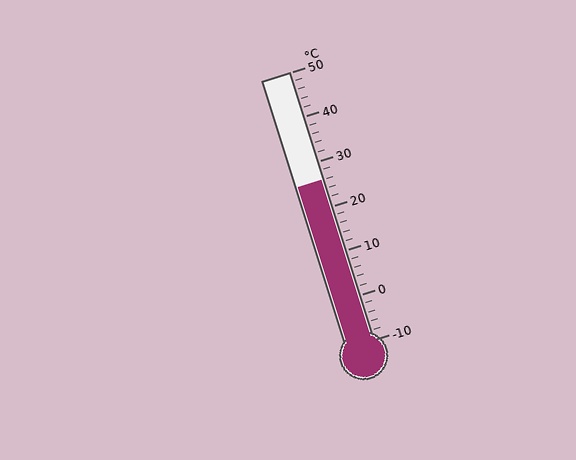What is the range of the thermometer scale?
The thermometer scale ranges from -10°C to 50°C.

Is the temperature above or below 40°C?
The temperature is below 40°C.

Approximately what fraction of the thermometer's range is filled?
The thermometer is filled to approximately 60% of its range.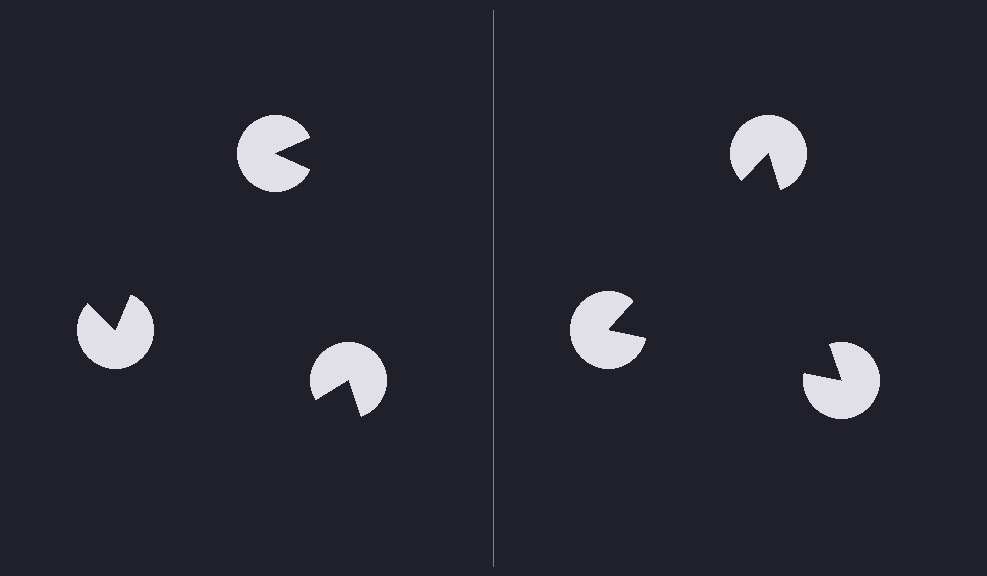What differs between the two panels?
The pac-man discs are positioned identically on both sides; only the wedge orientations differ. On the right they align to a triangle; on the left they are misaligned.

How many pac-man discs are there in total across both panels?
6 — 3 on each side.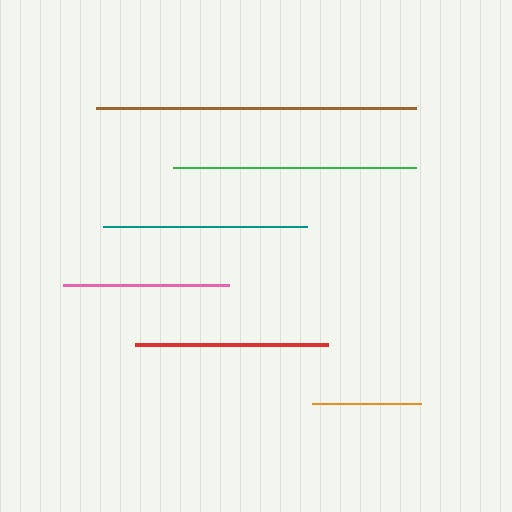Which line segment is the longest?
The brown line is the longest at approximately 320 pixels.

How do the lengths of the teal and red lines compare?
The teal and red lines are approximately the same length.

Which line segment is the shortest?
The orange line is the shortest at approximately 108 pixels.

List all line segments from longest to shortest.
From longest to shortest: brown, green, teal, red, pink, orange.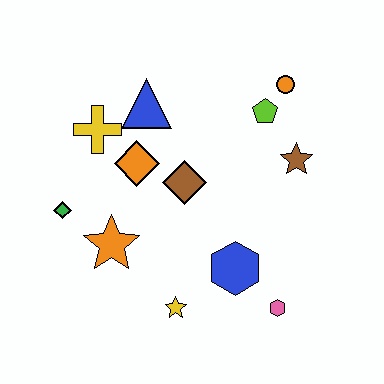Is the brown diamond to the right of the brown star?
No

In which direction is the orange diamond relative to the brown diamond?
The orange diamond is to the left of the brown diamond.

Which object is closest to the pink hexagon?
The blue hexagon is closest to the pink hexagon.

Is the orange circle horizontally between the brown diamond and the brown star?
Yes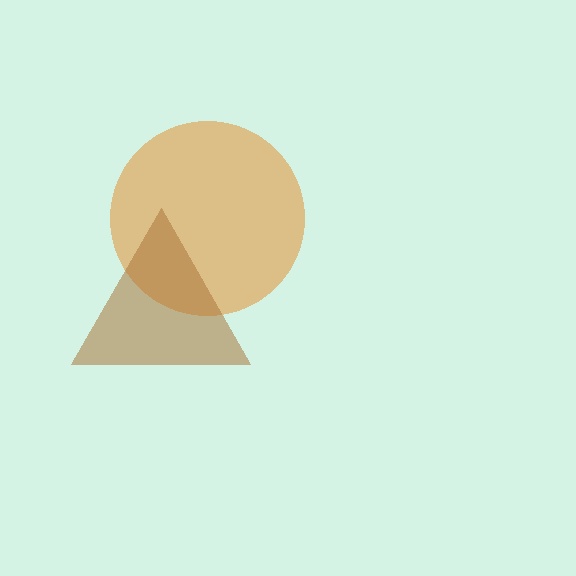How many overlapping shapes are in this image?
There are 2 overlapping shapes in the image.